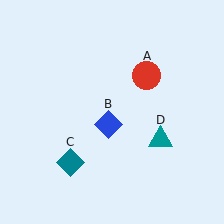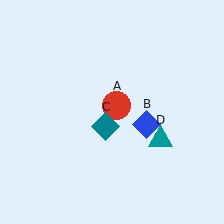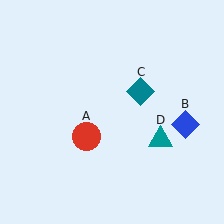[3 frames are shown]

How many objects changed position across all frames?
3 objects changed position: red circle (object A), blue diamond (object B), teal diamond (object C).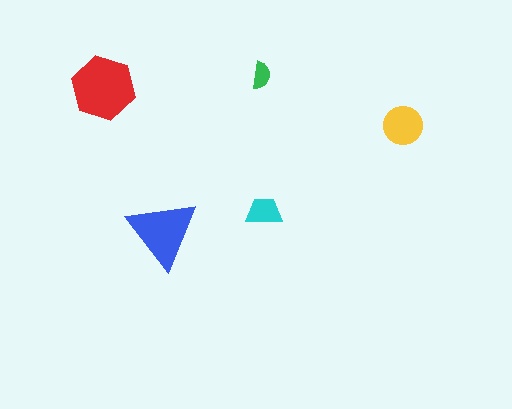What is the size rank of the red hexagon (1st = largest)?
1st.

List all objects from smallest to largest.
The green semicircle, the cyan trapezoid, the yellow circle, the blue triangle, the red hexagon.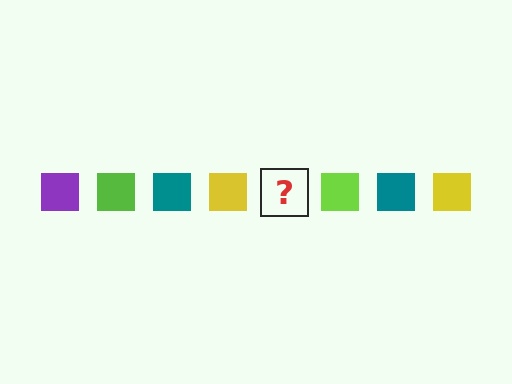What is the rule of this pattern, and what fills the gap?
The rule is that the pattern cycles through purple, lime, teal, yellow squares. The gap should be filled with a purple square.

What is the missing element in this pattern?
The missing element is a purple square.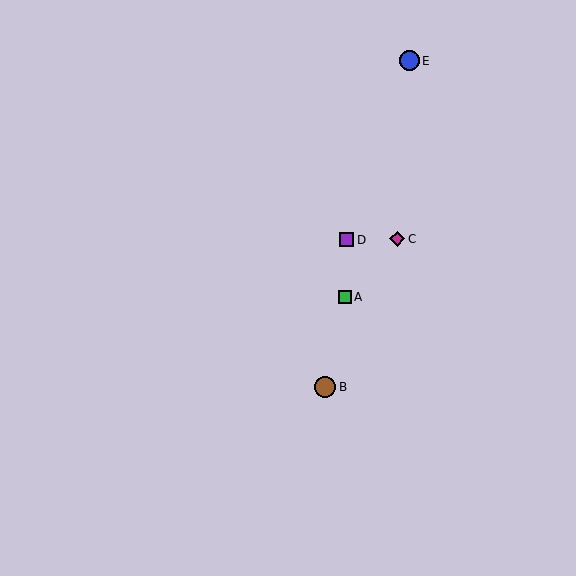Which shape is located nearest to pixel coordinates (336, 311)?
The green square (labeled A) at (345, 297) is nearest to that location.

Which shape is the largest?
The brown circle (labeled B) is the largest.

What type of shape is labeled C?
Shape C is a magenta diamond.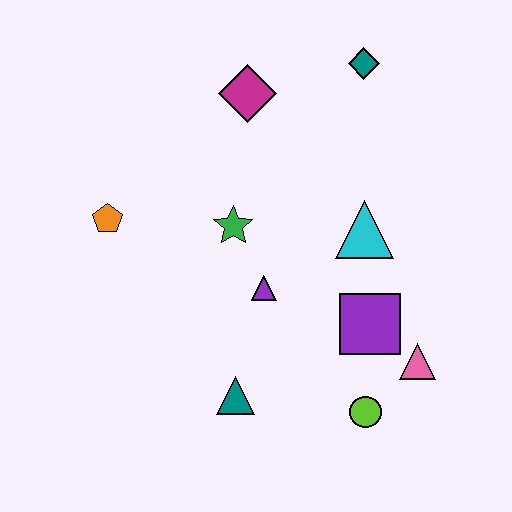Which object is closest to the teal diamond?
The magenta diamond is closest to the teal diamond.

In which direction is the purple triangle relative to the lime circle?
The purple triangle is above the lime circle.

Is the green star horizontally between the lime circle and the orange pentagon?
Yes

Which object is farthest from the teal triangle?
The teal diamond is farthest from the teal triangle.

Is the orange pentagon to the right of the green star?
No